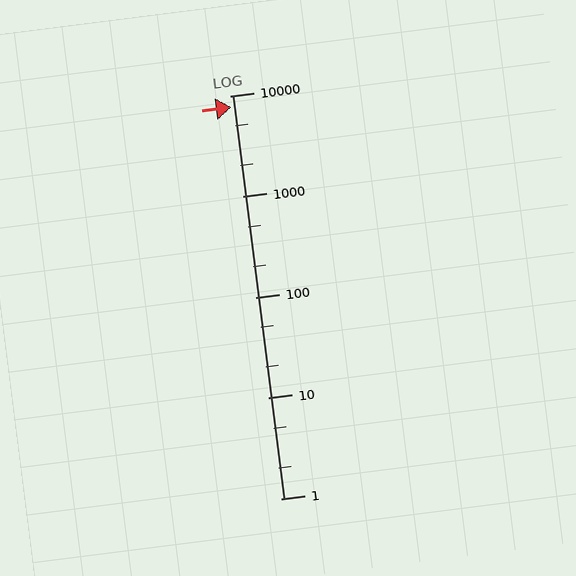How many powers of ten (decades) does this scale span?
The scale spans 4 decades, from 1 to 10000.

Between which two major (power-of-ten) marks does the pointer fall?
The pointer is between 1000 and 10000.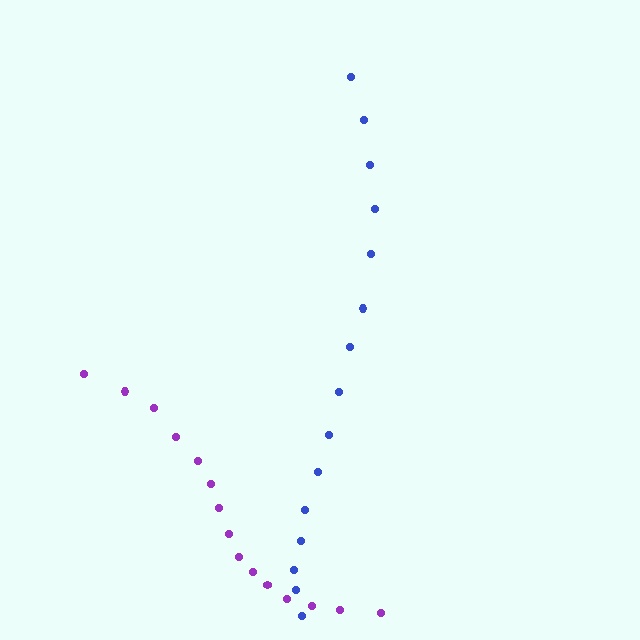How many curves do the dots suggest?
There are 2 distinct paths.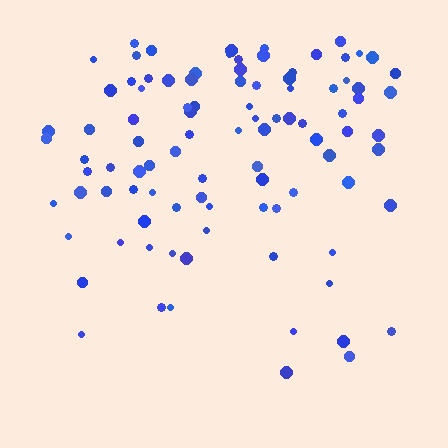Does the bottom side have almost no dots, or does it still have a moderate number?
Still a moderate number, just noticeably fewer than the top.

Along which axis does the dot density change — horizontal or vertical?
Vertical.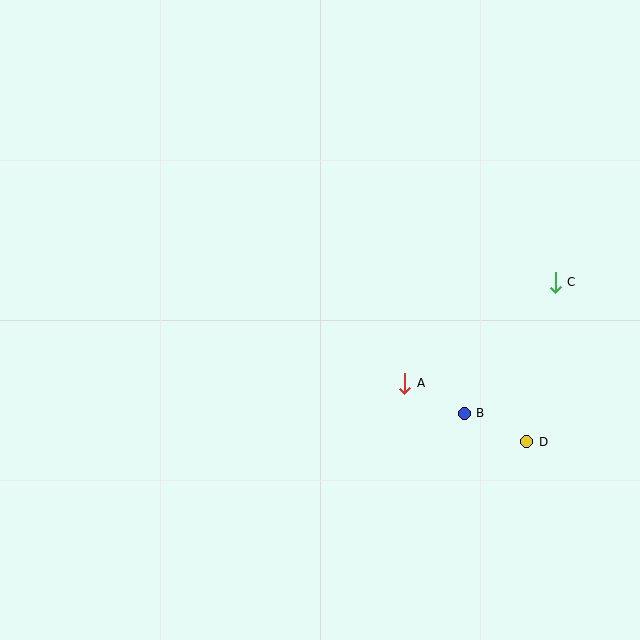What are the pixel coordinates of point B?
Point B is at (464, 413).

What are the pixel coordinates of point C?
Point C is at (555, 282).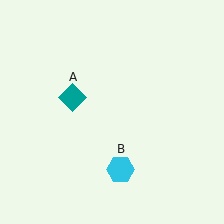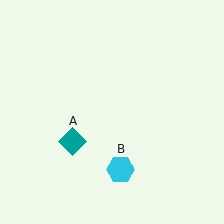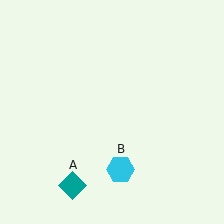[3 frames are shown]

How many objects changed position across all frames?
1 object changed position: teal diamond (object A).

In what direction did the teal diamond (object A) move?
The teal diamond (object A) moved down.